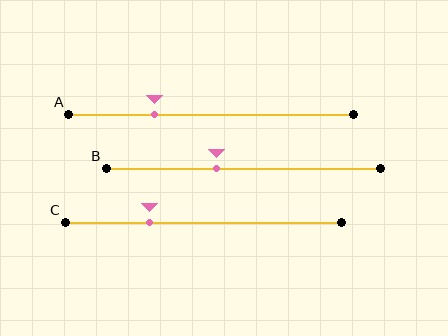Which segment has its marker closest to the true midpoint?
Segment B has its marker closest to the true midpoint.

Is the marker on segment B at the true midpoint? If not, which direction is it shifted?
No, the marker on segment B is shifted to the left by about 10% of the segment length.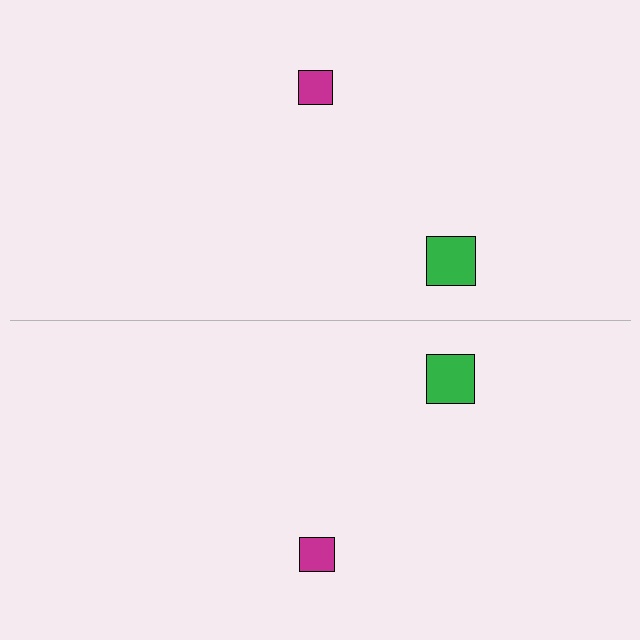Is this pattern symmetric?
Yes, this pattern has bilateral (reflection) symmetry.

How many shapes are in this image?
There are 4 shapes in this image.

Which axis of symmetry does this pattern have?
The pattern has a horizontal axis of symmetry running through the center of the image.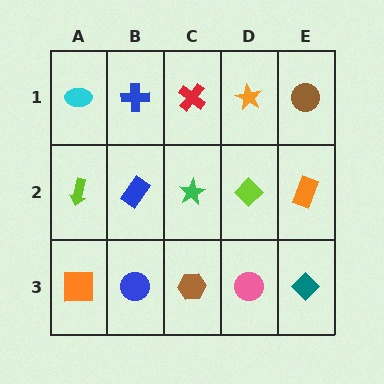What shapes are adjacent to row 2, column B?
A blue cross (row 1, column B), a blue circle (row 3, column B), a lime arrow (row 2, column A), a green star (row 2, column C).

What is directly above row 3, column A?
A lime arrow.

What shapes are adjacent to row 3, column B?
A blue rectangle (row 2, column B), an orange square (row 3, column A), a brown hexagon (row 3, column C).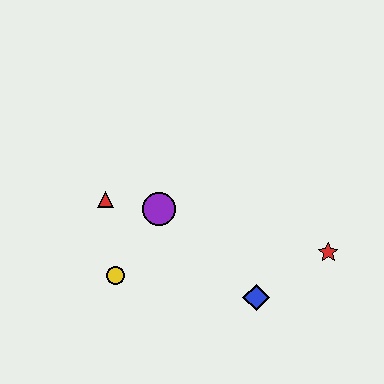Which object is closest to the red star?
The blue diamond is closest to the red star.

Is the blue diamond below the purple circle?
Yes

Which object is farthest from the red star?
The red triangle is farthest from the red star.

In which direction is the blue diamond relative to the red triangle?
The blue diamond is to the right of the red triangle.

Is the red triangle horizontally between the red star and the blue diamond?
No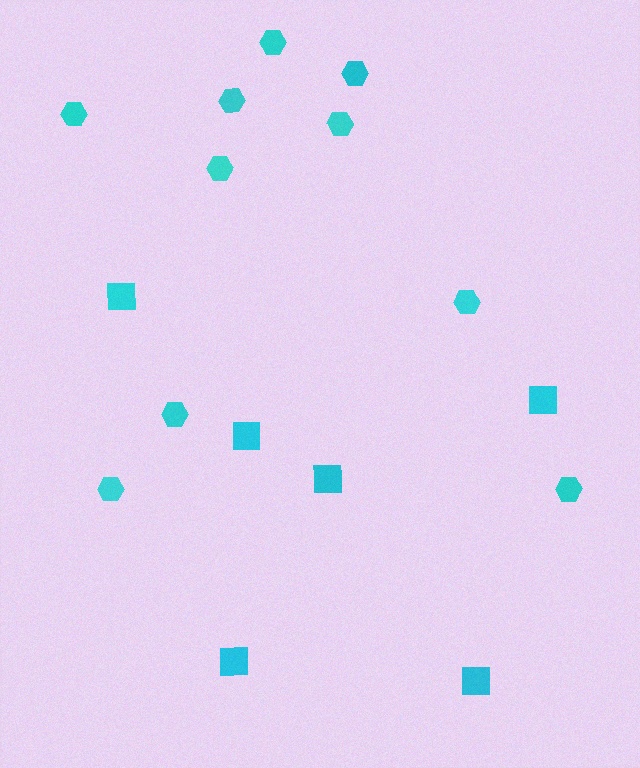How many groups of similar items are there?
There are 2 groups: one group of squares (6) and one group of hexagons (10).